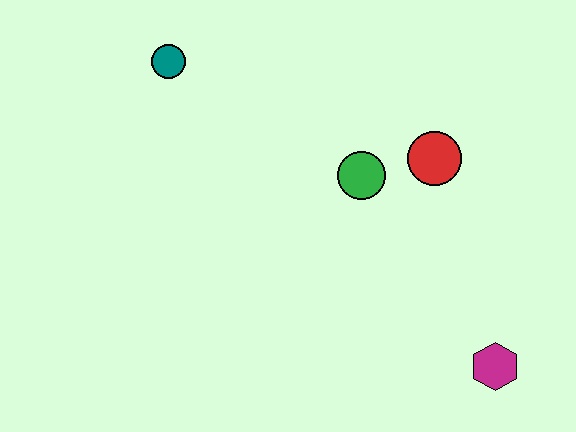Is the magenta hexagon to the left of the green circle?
No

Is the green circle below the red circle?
Yes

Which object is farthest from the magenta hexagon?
The teal circle is farthest from the magenta hexagon.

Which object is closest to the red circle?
The green circle is closest to the red circle.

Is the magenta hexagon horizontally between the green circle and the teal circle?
No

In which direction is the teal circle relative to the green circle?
The teal circle is to the left of the green circle.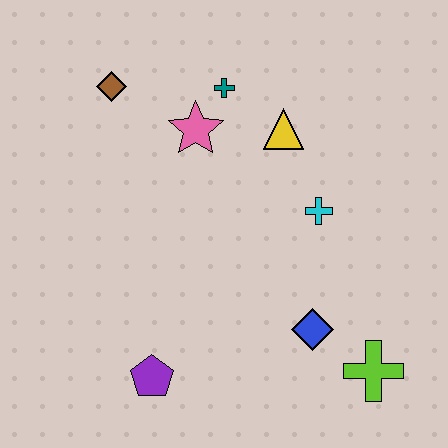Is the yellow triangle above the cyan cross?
Yes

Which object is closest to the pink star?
The teal cross is closest to the pink star.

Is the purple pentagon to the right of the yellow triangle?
No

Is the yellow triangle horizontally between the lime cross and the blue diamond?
No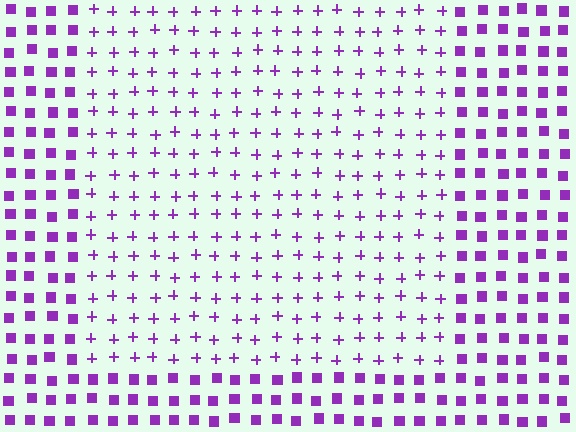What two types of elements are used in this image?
The image uses plus signs inside the rectangle region and squares outside it.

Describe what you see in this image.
The image is filled with small purple elements arranged in a uniform grid. A rectangle-shaped region contains plus signs, while the surrounding area contains squares. The boundary is defined purely by the change in element shape.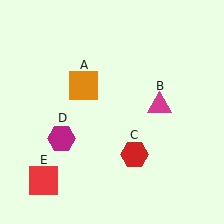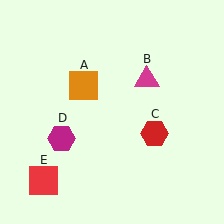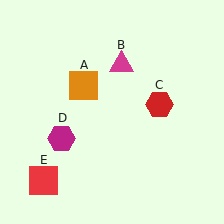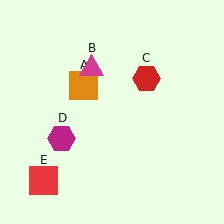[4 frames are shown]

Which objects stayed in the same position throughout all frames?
Orange square (object A) and magenta hexagon (object D) and red square (object E) remained stationary.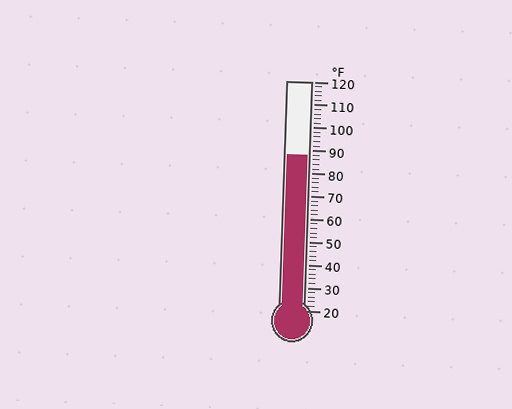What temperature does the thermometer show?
The thermometer shows approximately 88°F.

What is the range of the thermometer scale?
The thermometer scale ranges from 20°F to 120°F.